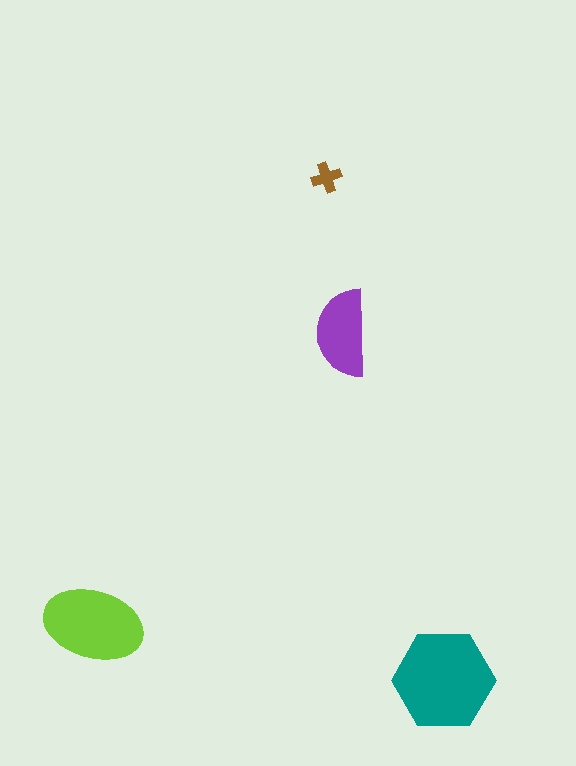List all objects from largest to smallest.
The teal hexagon, the lime ellipse, the purple semicircle, the brown cross.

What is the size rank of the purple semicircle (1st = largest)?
3rd.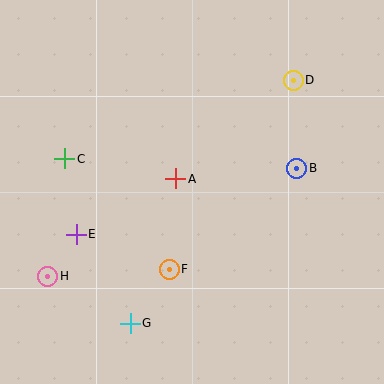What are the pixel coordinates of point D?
Point D is at (293, 80).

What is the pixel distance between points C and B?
The distance between C and B is 233 pixels.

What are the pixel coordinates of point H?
Point H is at (48, 276).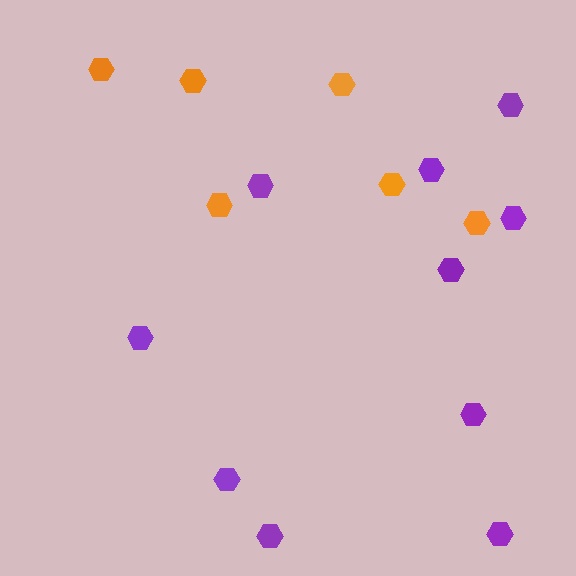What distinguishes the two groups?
There are 2 groups: one group of purple hexagons (10) and one group of orange hexagons (6).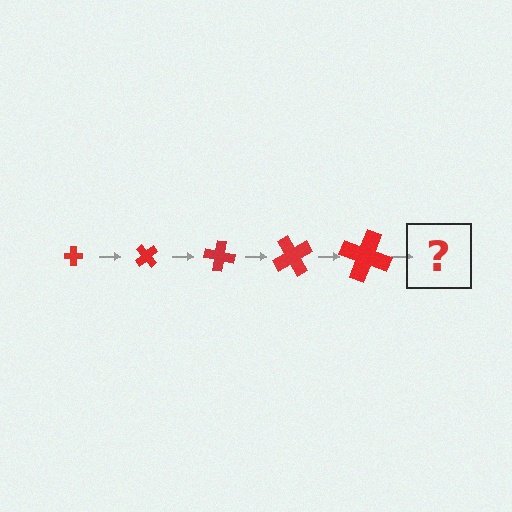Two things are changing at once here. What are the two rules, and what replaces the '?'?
The two rules are that the cross grows larger each step and it rotates 50 degrees each step. The '?' should be a cross, larger than the previous one and rotated 250 degrees from the start.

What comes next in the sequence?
The next element should be a cross, larger than the previous one and rotated 250 degrees from the start.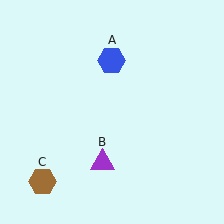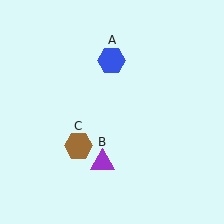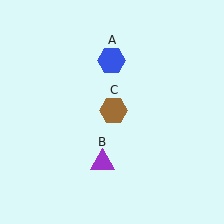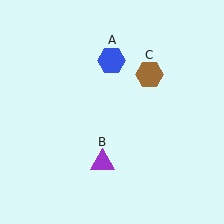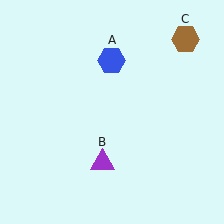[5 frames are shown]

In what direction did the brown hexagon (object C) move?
The brown hexagon (object C) moved up and to the right.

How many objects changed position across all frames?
1 object changed position: brown hexagon (object C).